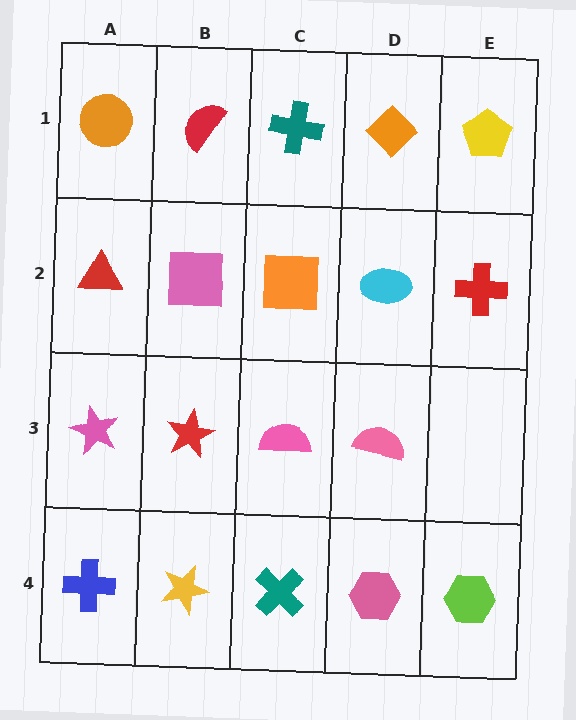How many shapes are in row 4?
5 shapes.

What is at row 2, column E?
A red cross.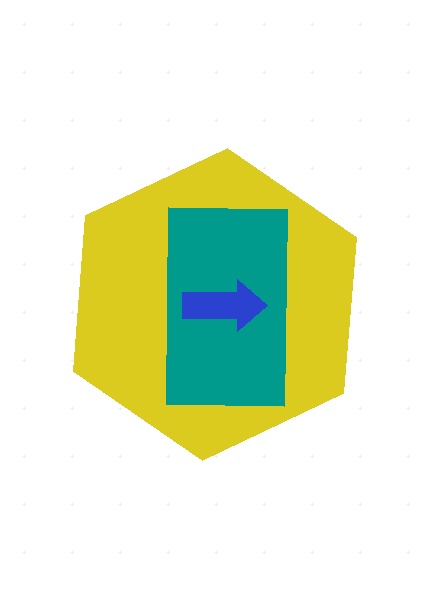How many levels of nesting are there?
3.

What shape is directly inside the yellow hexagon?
The teal rectangle.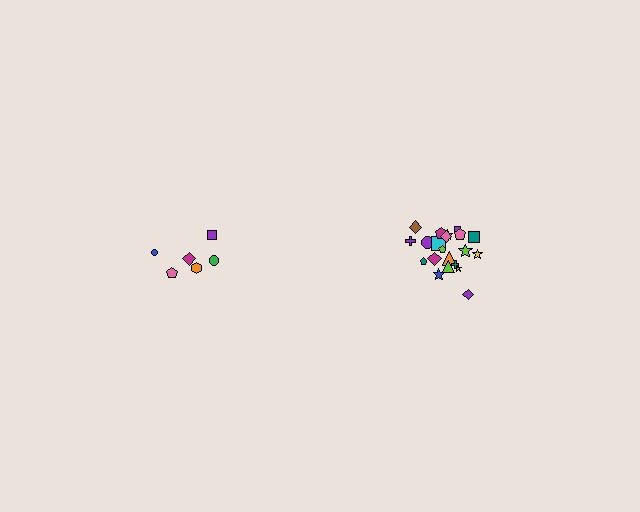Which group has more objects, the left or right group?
The right group.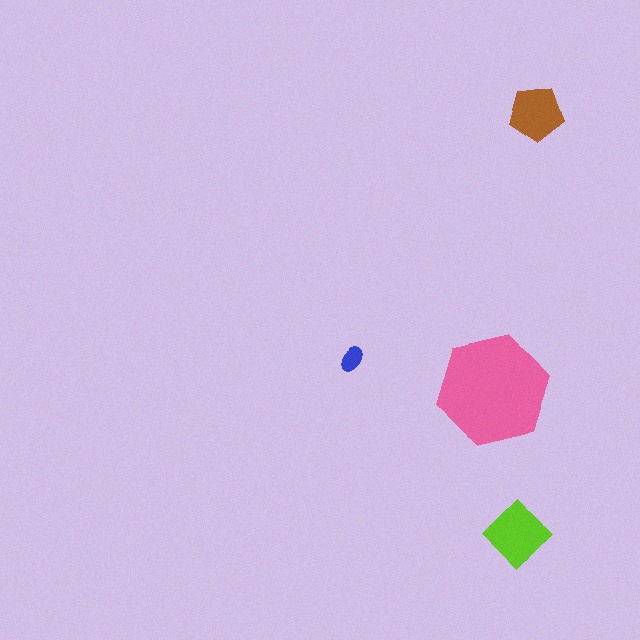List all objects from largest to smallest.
The pink hexagon, the lime diamond, the brown pentagon, the blue ellipse.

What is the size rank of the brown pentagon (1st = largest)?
3rd.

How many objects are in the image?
There are 4 objects in the image.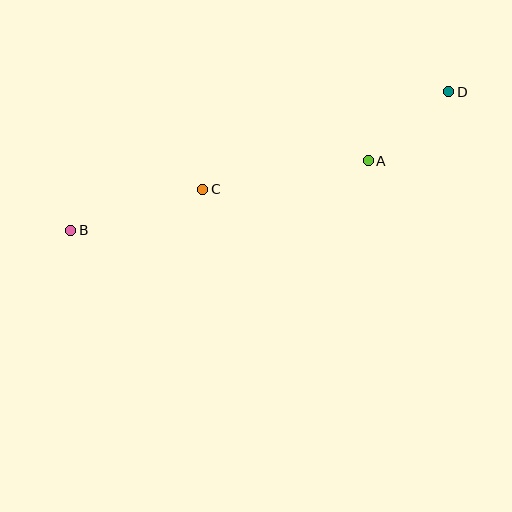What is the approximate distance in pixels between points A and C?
The distance between A and C is approximately 168 pixels.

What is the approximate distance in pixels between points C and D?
The distance between C and D is approximately 265 pixels.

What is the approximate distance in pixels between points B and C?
The distance between B and C is approximately 138 pixels.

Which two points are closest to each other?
Points A and D are closest to each other.